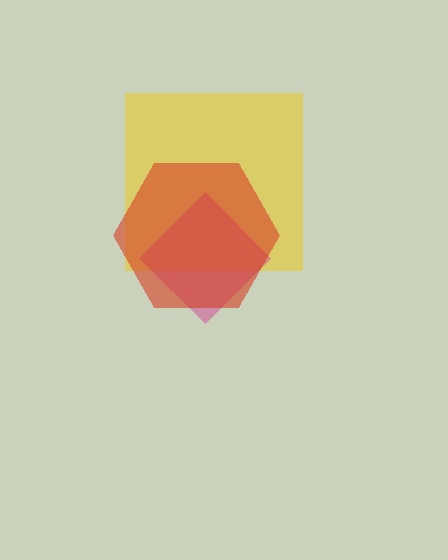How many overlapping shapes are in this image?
There are 3 overlapping shapes in the image.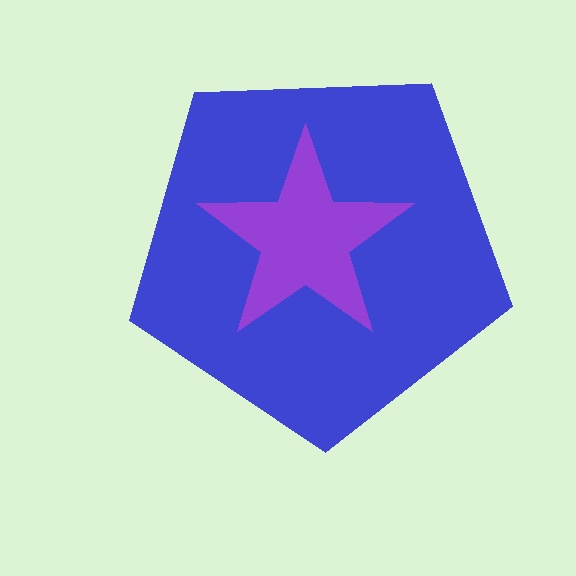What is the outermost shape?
The blue pentagon.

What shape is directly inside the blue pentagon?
The purple star.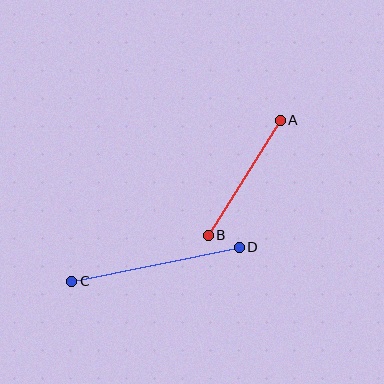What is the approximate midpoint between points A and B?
The midpoint is at approximately (244, 178) pixels.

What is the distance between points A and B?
The distance is approximately 136 pixels.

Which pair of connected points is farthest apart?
Points C and D are farthest apart.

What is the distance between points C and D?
The distance is approximately 171 pixels.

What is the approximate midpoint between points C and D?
The midpoint is at approximately (156, 264) pixels.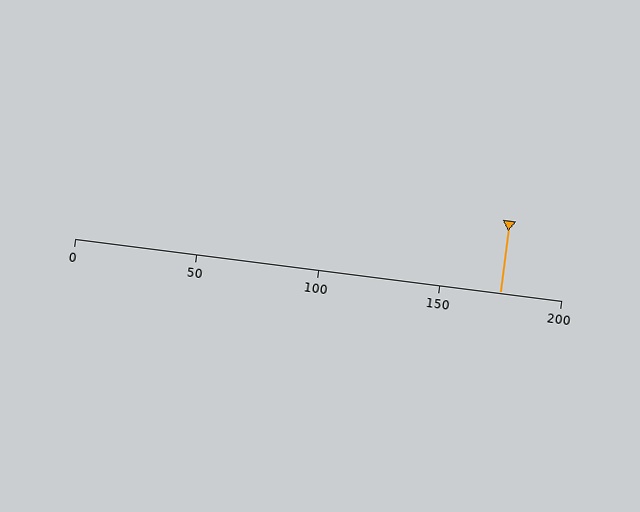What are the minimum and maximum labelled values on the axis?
The axis runs from 0 to 200.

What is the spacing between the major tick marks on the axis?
The major ticks are spaced 50 apart.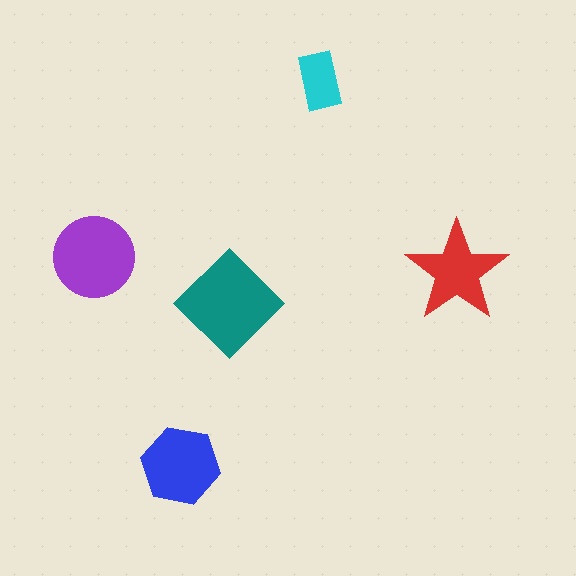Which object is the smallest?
The cyan rectangle.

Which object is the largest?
The teal diamond.